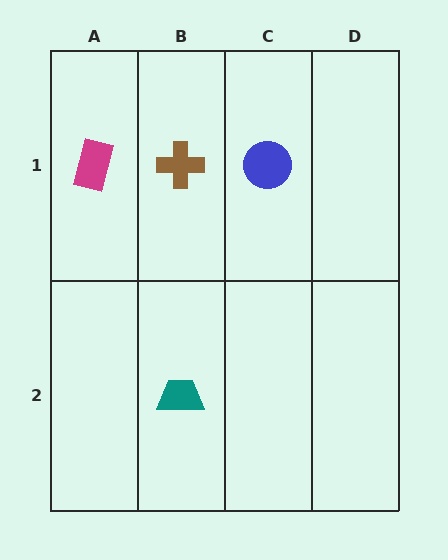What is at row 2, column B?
A teal trapezoid.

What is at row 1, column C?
A blue circle.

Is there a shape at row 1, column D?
No, that cell is empty.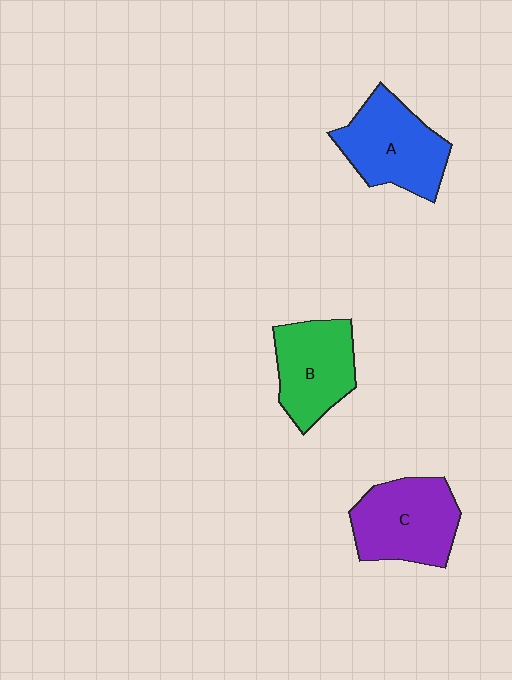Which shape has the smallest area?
Shape B (green).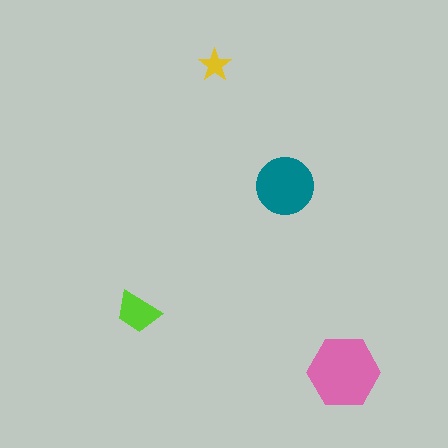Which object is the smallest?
The yellow star.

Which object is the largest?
The pink hexagon.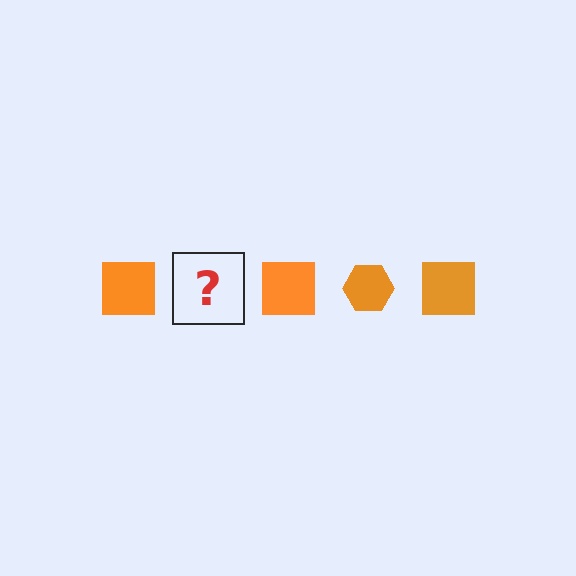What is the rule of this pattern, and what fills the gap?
The rule is that the pattern cycles through square, hexagon shapes in orange. The gap should be filled with an orange hexagon.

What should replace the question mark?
The question mark should be replaced with an orange hexagon.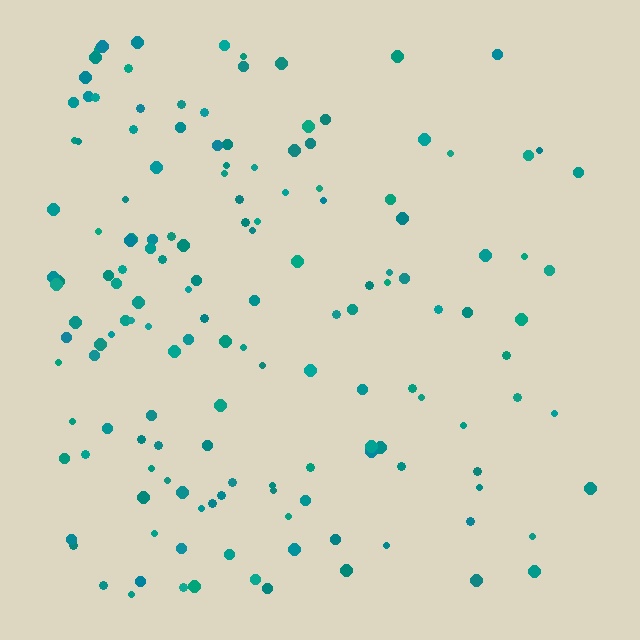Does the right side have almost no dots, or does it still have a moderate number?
Still a moderate number, just noticeably fewer than the left.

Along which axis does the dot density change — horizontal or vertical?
Horizontal.